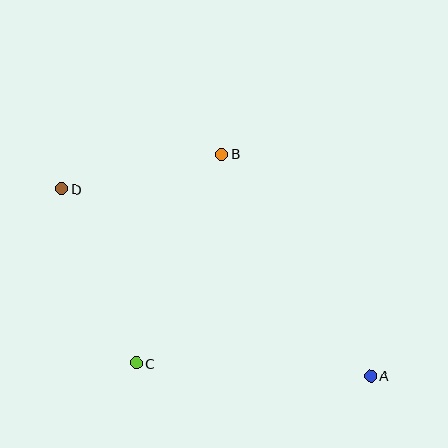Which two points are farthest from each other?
Points A and D are farthest from each other.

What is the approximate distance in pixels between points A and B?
The distance between A and B is approximately 267 pixels.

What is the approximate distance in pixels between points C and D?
The distance between C and D is approximately 190 pixels.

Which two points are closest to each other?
Points B and D are closest to each other.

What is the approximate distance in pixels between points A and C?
The distance between A and C is approximately 235 pixels.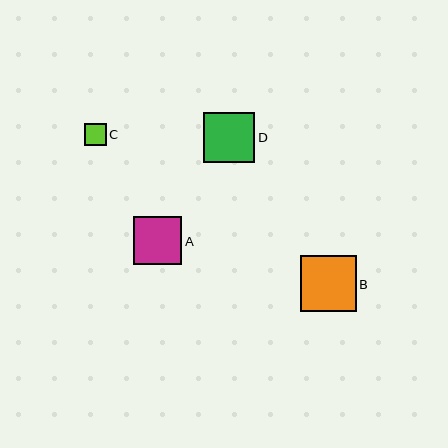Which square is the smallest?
Square C is the smallest with a size of approximately 21 pixels.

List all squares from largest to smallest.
From largest to smallest: B, D, A, C.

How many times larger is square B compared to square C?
Square B is approximately 2.6 times the size of square C.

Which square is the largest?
Square B is the largest with a size of approximately 56 pixels.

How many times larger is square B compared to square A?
Square B is approximately 1.2 times the size of square A.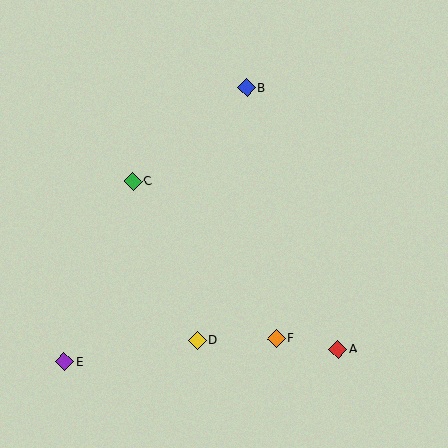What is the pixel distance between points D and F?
The distance between D and F is 79 pixels.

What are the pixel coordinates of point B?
Point B is at (247, 87).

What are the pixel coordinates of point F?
Point F is at (276, 339).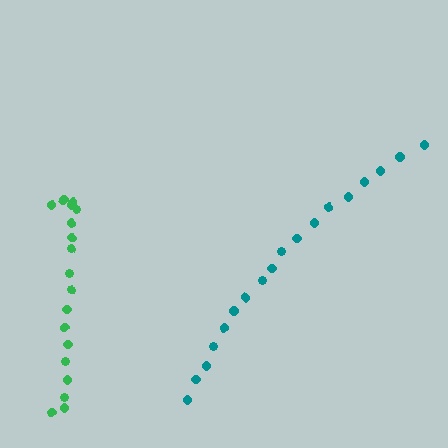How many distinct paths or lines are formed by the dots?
There are 2 distinct paths.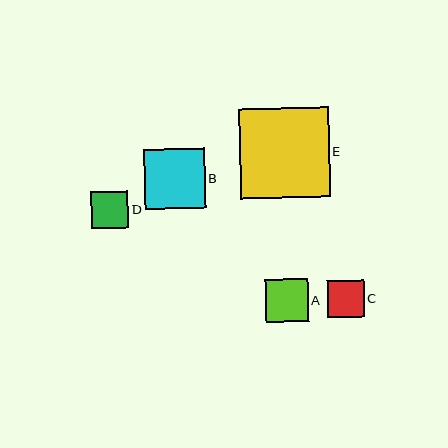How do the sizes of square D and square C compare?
Square D and square C are approximately the same size.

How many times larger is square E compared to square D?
Square E is approximately 2.5 times the size of square D.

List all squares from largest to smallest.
From largest to smallest: E, B, A, D, C.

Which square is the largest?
Square E is the largest with a size of approximately 90 pixels.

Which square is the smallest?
Square C is the smallest with a size of approximately 36 pixels.